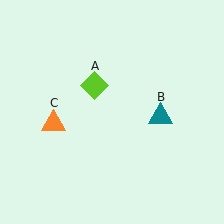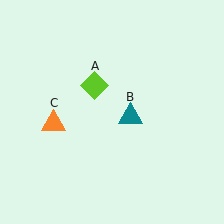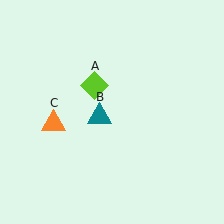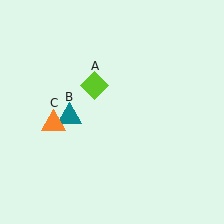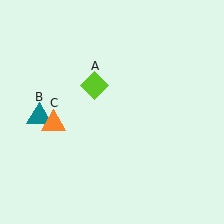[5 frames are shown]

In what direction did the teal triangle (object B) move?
The teal triangle (object B) moved left.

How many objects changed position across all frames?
1 object changed position: teal triangle (object B).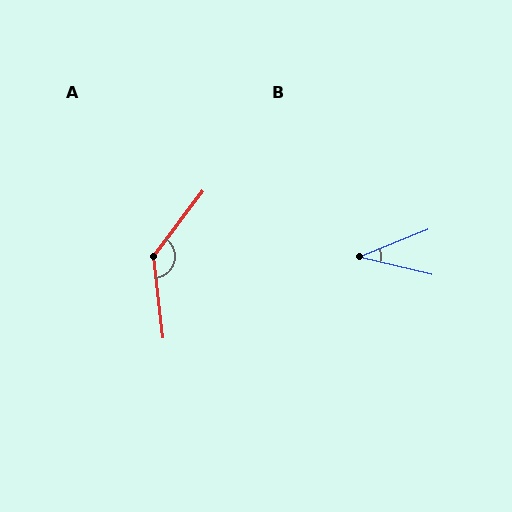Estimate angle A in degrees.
Approximately 137 degrees.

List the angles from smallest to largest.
B (35°), A (137°).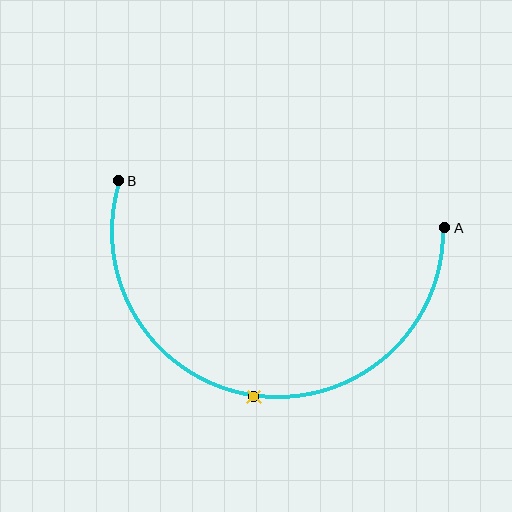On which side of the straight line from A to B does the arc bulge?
The arc bulges below the straight line connecting A and B.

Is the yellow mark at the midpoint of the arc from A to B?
Yes. The yellow mark lies on the arc at equal arc-length from both A and B — it is the arc midpoint.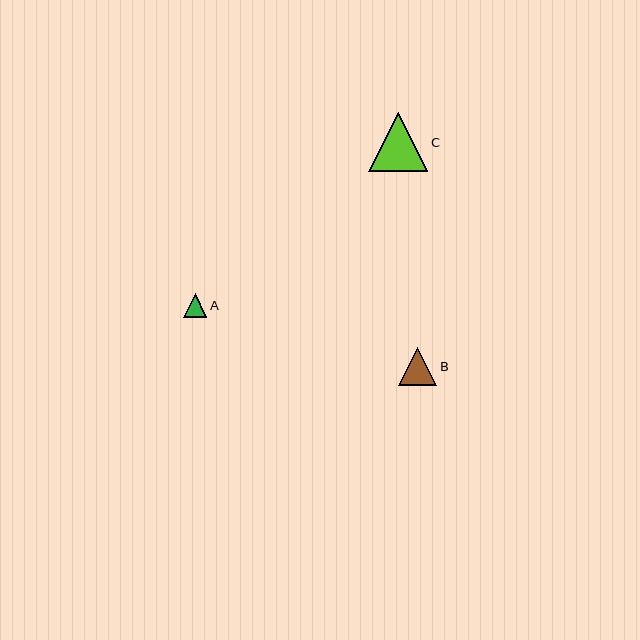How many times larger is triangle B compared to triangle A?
Triangle B is approximately 1.6 times the size of triangle A.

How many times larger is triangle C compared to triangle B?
Triangle C is approximately 1.5 times the size of triangle B.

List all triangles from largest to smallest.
From largest to smallest: C, B, A.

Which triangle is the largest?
Triangle C is the largest with a size of approximately 59 pixels.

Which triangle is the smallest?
Triangle A is the smallest with a size of approximately 24 pixels.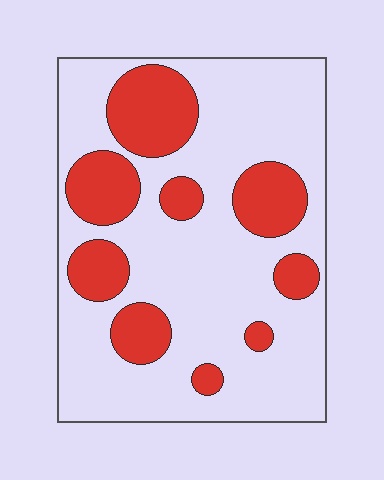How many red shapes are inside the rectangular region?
9.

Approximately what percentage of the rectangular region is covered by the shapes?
Approximately 25%.